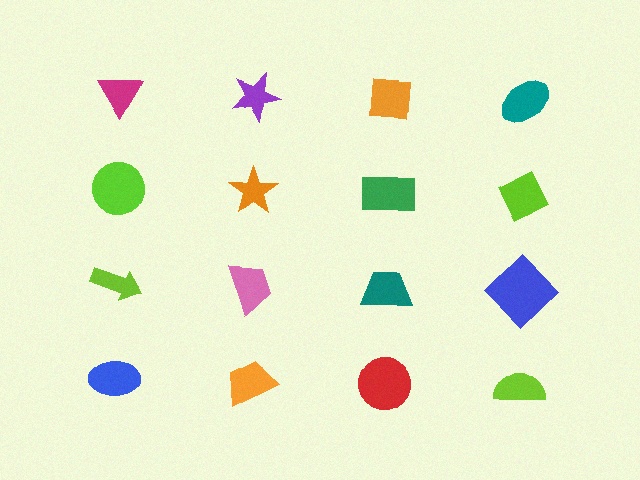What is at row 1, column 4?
A teal ellipse.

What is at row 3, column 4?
A blue diamond.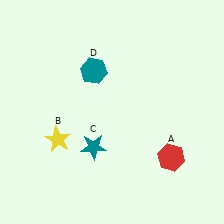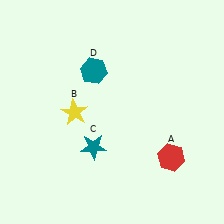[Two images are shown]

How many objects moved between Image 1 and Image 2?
1 object moved between the two images.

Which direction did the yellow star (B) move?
The yellow star (B) moved up.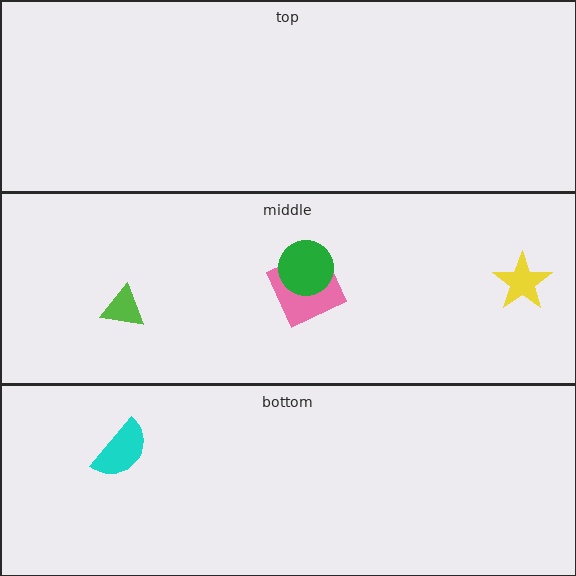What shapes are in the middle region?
The pink square, the lime triangle, the yellow star, the green circle.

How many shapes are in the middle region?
4.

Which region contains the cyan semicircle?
The bottom region.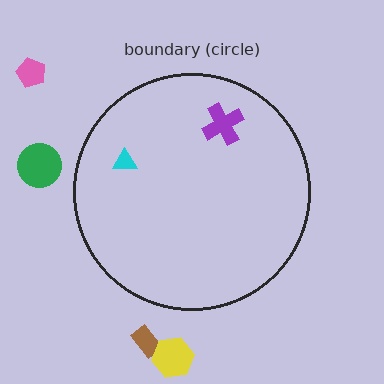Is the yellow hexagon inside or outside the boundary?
Outside.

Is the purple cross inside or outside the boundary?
Inside.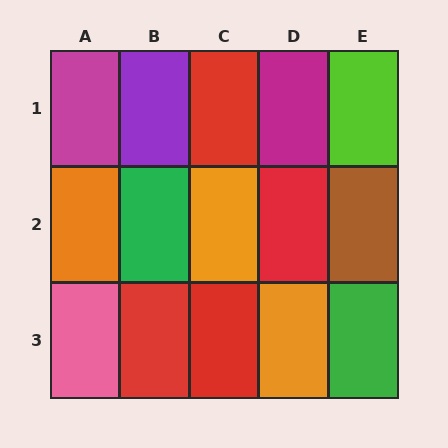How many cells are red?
4 cells are red.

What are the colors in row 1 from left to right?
Magenta, purple, red, magenta, lime.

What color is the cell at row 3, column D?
Orange.